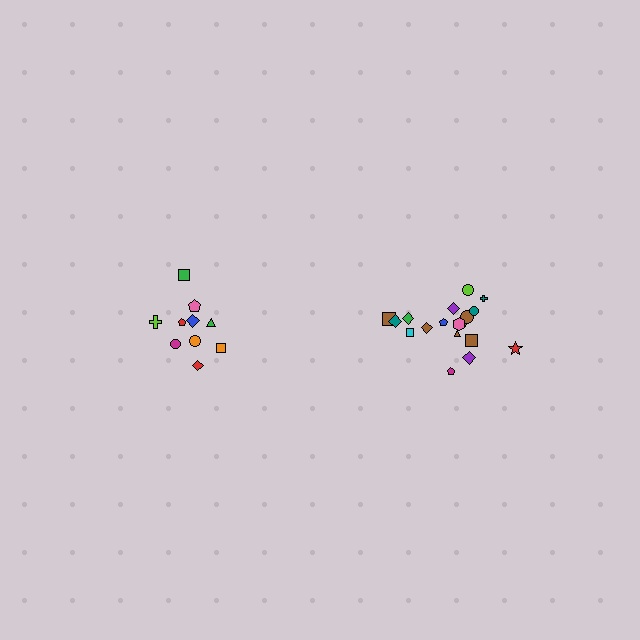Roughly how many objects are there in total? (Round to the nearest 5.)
Roughly 30 objects in total.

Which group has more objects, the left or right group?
The right group.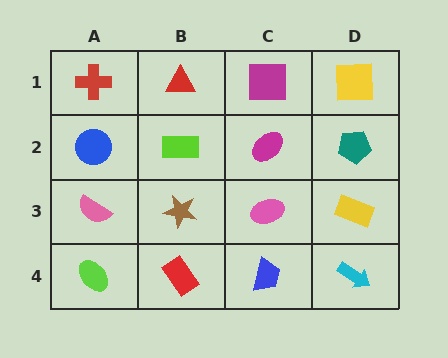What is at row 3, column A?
A pink semicircle.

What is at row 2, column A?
A blue circle.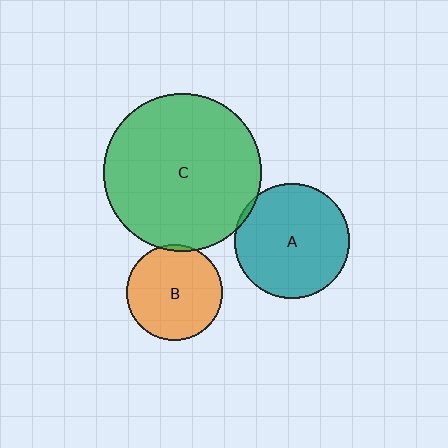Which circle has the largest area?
Circle C (green).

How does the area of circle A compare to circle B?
Approximately 1.4 times.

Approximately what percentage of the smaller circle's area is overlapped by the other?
Approximately 5%.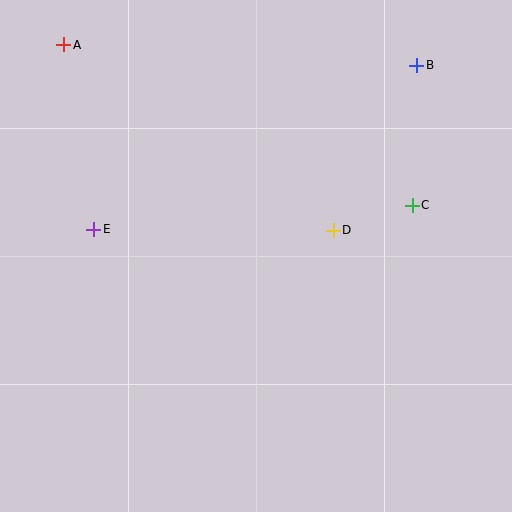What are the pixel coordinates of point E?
Point E is at (94, 229).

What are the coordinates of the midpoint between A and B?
The midpoint between A and B is at (240, 55).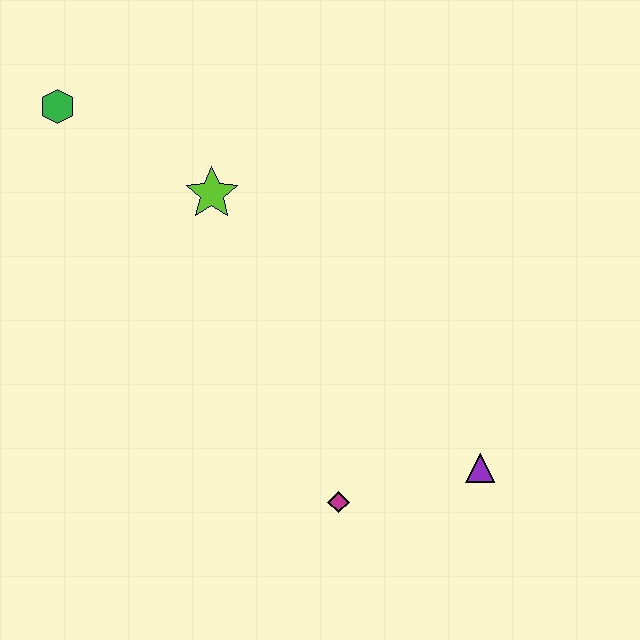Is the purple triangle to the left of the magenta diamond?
No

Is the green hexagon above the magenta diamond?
Yes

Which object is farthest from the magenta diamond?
The green hexagon is farthest from the magenta diamond.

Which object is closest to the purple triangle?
The magenta diamond is closest to the purple triangle.